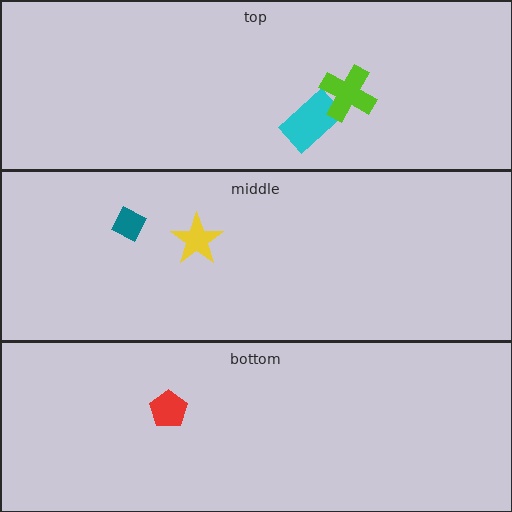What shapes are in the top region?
The cyan rectangle, the lime cross.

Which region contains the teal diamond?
The middle region.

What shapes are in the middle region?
The yellow star, the teal diamond.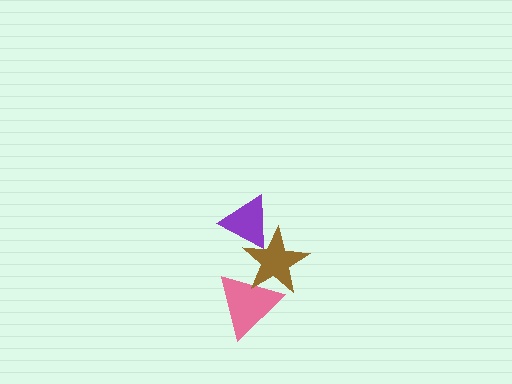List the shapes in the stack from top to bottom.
From top to bottom: the purple triangle, the brown star, the pink triangle.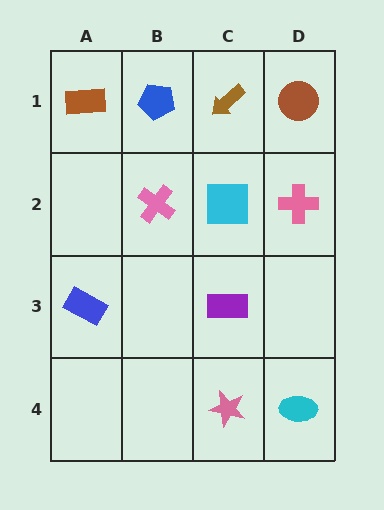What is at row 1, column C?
A brown arrow.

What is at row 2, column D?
A pink cross.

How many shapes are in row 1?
4 shapes.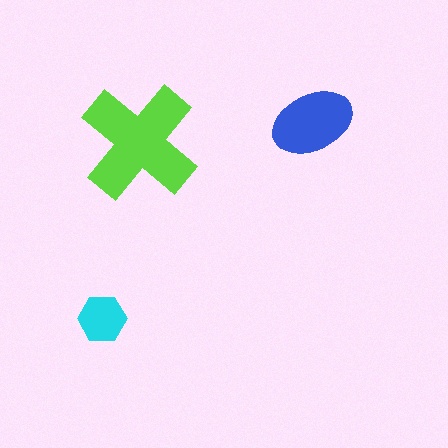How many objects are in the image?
There are 3 objects in the image.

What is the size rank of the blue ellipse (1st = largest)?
2nd.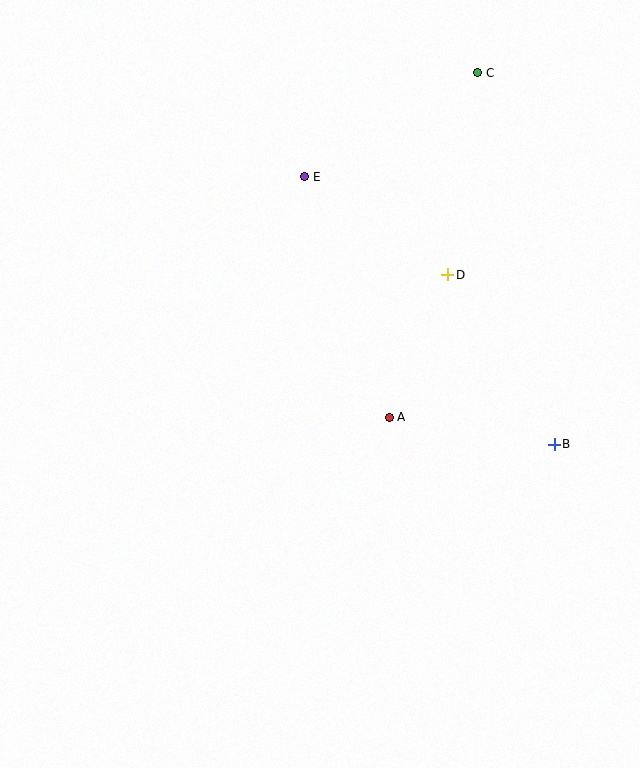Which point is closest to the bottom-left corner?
Point A is closest to the bottom-left corner.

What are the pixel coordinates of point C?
Point C is at (478, 73).